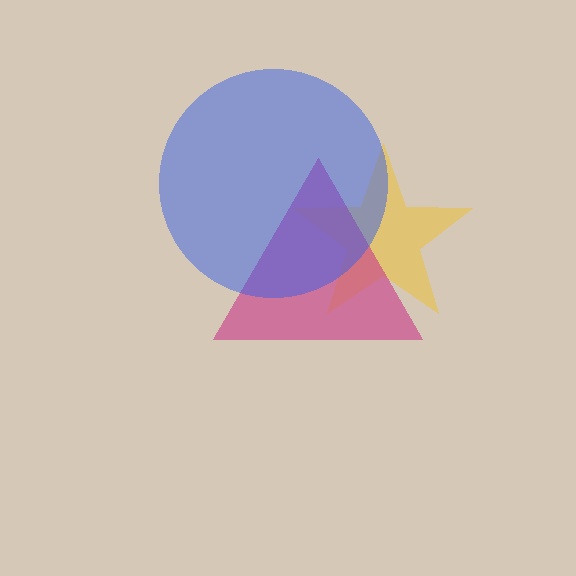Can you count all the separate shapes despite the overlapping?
Yes, there are 3 separate shapes.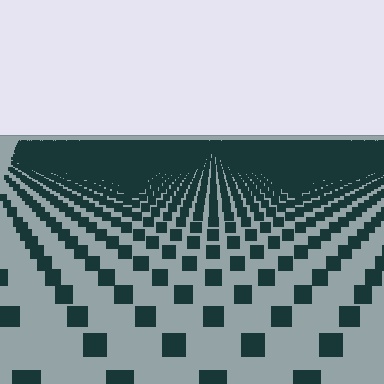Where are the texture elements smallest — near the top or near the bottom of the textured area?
Near the top.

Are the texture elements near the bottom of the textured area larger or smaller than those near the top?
Larger. Near the bottom, elements are closer to the viewer and appear at a bigger on-screen size.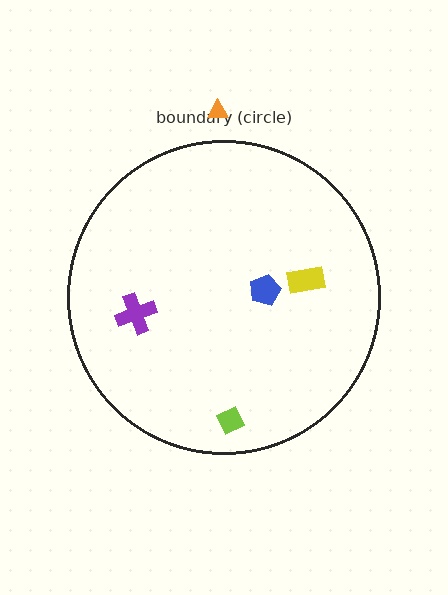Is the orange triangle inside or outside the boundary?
Outside.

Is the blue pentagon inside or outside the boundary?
Inside.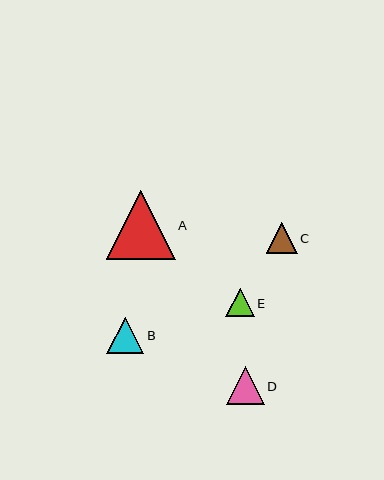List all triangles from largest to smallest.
From largest to smallest: A, D, B, C, E.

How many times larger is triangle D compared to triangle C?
Triangle D is approximately 1.2 times the size of triangle C.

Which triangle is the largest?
Triangle A is the largest with a size of approximately 68 pixels.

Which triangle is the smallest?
Triangle E is the smallest with a size of approximately 29 pixels.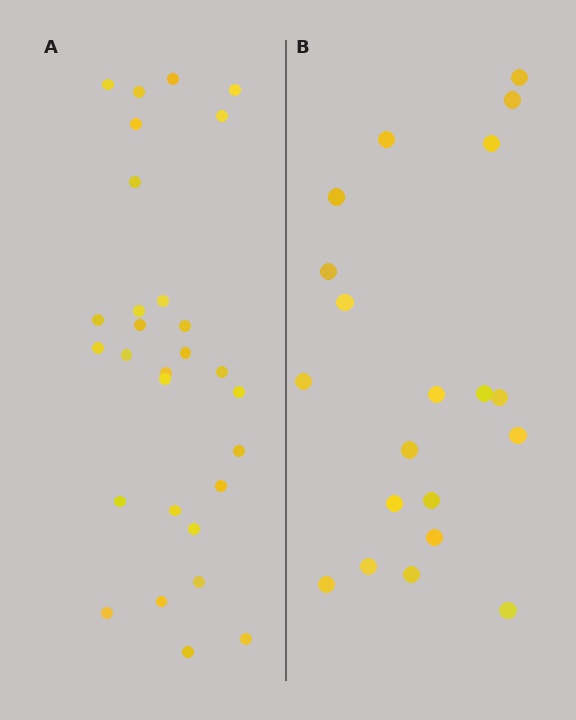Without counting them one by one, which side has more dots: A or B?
Region A (the left region) has more dots.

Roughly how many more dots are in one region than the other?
Region A has roughly 8 or so more dots than region B.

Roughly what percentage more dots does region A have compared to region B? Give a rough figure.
About 45% more.